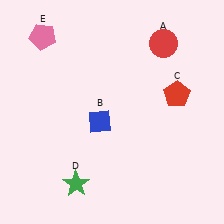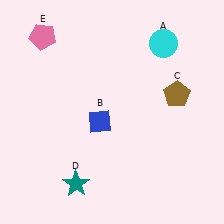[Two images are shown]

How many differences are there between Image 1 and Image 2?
There are 3 differences between the two images.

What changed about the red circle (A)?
In Image 1, A is red. In Image 2, it changed to cyan.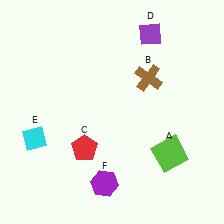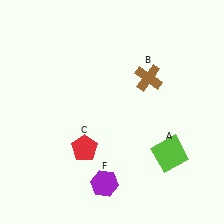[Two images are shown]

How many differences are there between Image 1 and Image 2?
There are 2 differences between the two images.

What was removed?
The purple diamond (D), the cyan diamond (E) were removed in Image 2.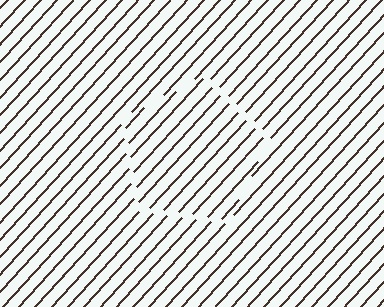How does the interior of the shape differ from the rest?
The interior of the shape contains the same grating, shifted by half a period — the contour is defined by the phase discontinuity where line-ends from the inner and outer gratings abut.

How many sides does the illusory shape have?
5 sides — the line-ends trace a pentagon.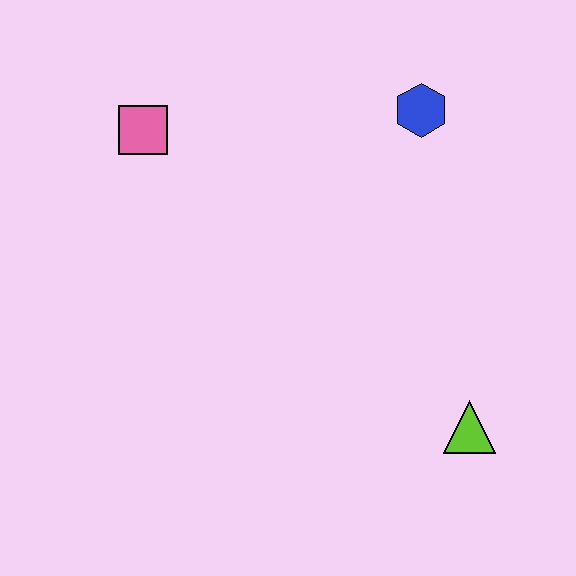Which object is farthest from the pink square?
The lime triangle is farthest from the pink square.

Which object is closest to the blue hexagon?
The pink square is closest to the blue hexagon.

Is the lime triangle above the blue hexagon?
No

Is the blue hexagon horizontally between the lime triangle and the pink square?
Yes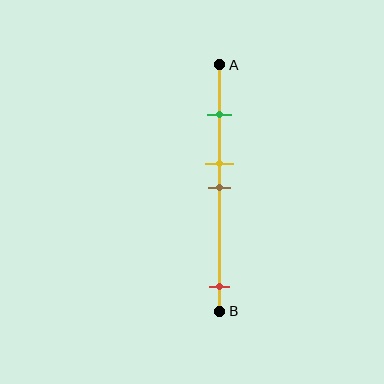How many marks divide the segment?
There are 4 marks dividing the segment.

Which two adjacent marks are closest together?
The yellow and brown marks are the closest adjacent pair.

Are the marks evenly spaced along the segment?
No, the marks are not evenly spaced.